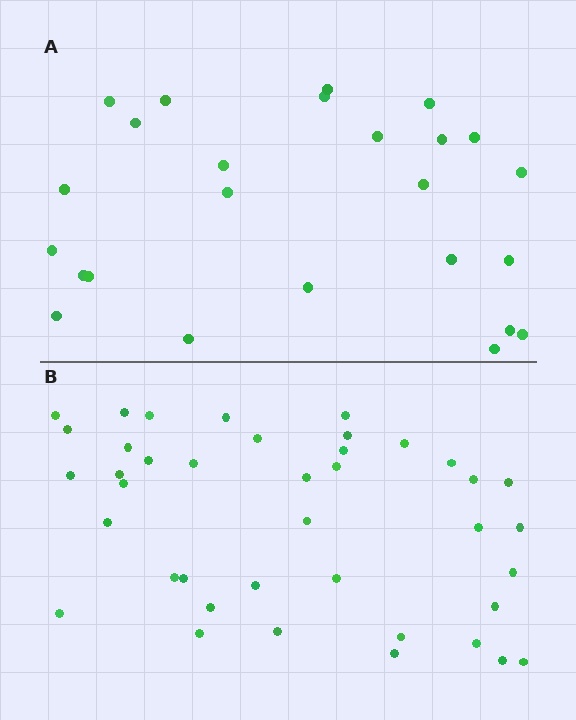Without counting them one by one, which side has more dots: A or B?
Region B (the bottom region) has more dots.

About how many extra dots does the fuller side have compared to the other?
Region B has approximately 15 more dots than region A.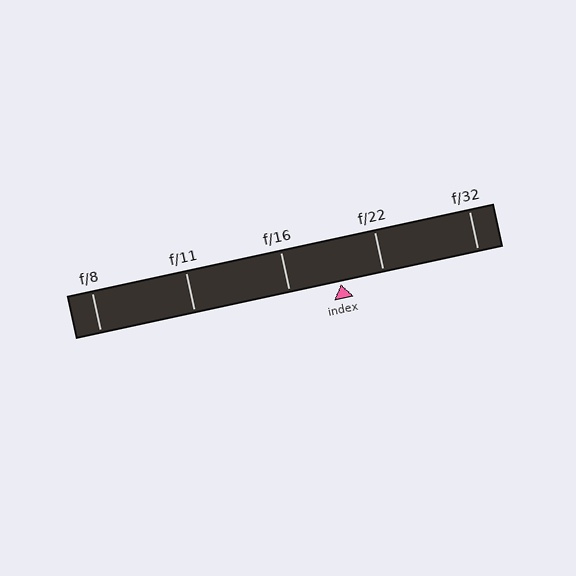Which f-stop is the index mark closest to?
The index mark is closest to f/22.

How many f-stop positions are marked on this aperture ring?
There are 5 f-stop positions marked.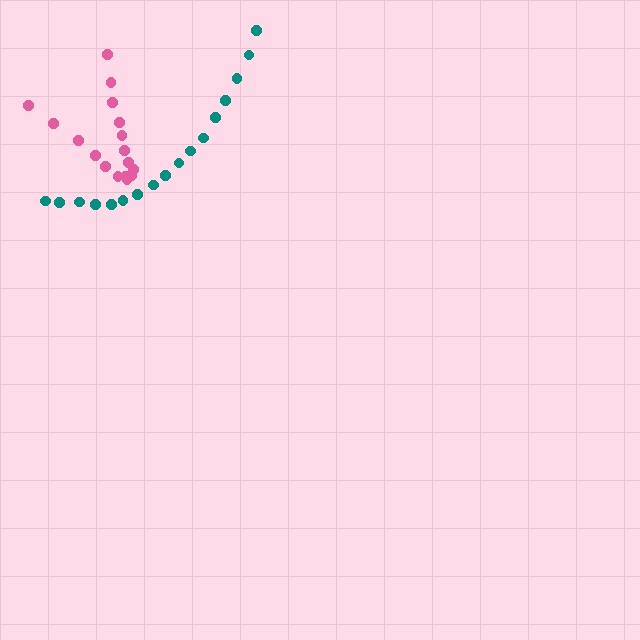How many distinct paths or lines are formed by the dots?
There are 2 distinct paths.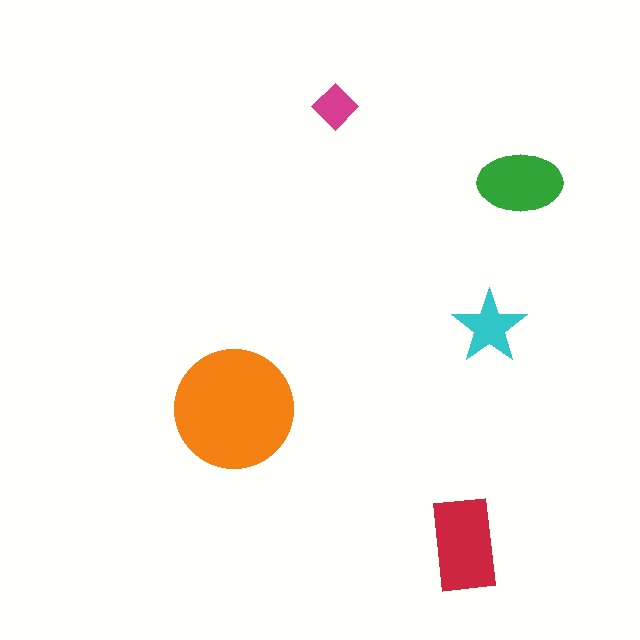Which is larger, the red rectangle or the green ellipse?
The red rectangle.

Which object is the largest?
The orange circle.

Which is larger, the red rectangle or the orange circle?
The orange circle.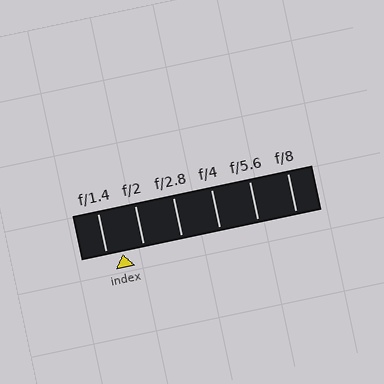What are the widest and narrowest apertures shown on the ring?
The widest aperture shown is f/1.4 and the narrowest is f/8.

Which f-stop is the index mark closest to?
The index mark is closest to f/1.4.